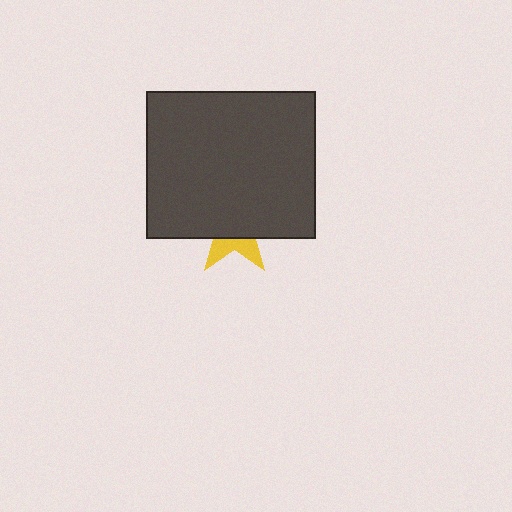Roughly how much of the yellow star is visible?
A small part of it is visible (roughly 30%).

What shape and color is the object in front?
The object in front is a dark gray rectangle.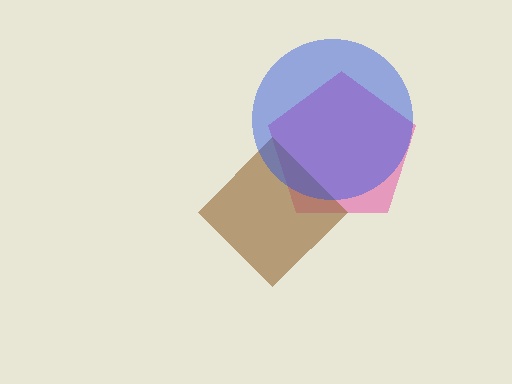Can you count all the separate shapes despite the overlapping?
Yes, there are 3 separate shapes.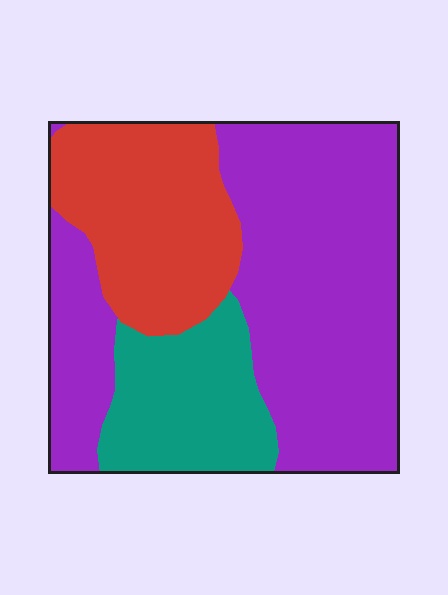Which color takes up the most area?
Purple, at roughly 55%.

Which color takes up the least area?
Teal, at roughly 20%.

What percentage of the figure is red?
Red covers 25% of the figure.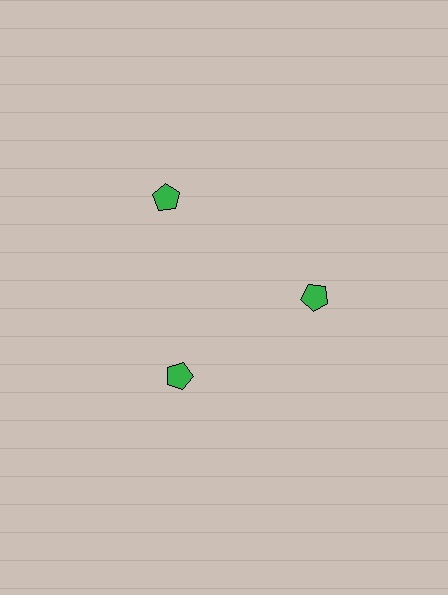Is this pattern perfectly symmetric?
No. The 3 green pentagons are arranged in a ring, but one element near the 11 o'clock position is pushed outward from the center, breaking the 3-fold rotational symmetry.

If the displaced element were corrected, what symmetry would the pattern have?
It would have 3-fold rotational symmetry — the pattern would map onto itself every 120 degrees.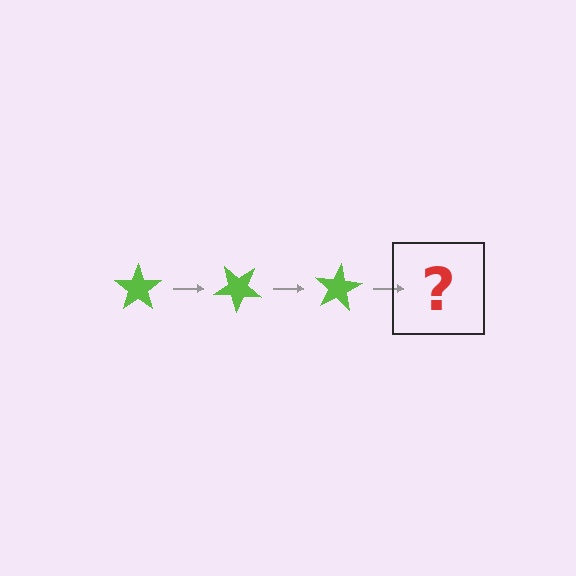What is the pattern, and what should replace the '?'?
The pattern is that the star rotates 40 degrees each step. The '?' should be a lime star rotated 120 degrees.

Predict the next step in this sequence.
The next step is a lime star rotated 120 degrees.